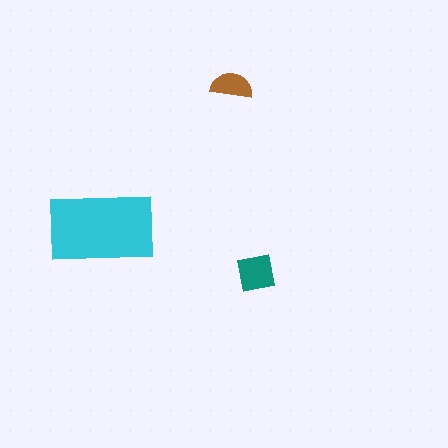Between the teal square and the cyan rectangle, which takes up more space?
The cyan rectangle.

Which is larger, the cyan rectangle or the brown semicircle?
The cyan rectangle.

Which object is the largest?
The cyan rectangle.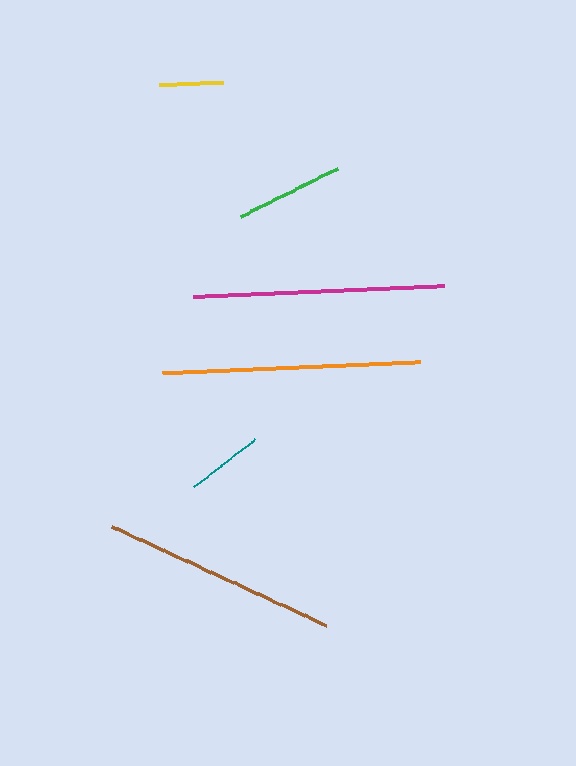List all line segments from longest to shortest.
From longest to shortest: orange, magenta, brown, green, teal, yellow.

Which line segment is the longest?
The orange line is the longest at approximately 258 pixels.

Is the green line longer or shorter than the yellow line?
The green line is longer than the yellow line.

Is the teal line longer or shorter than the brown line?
The brown line is longer than the teal line.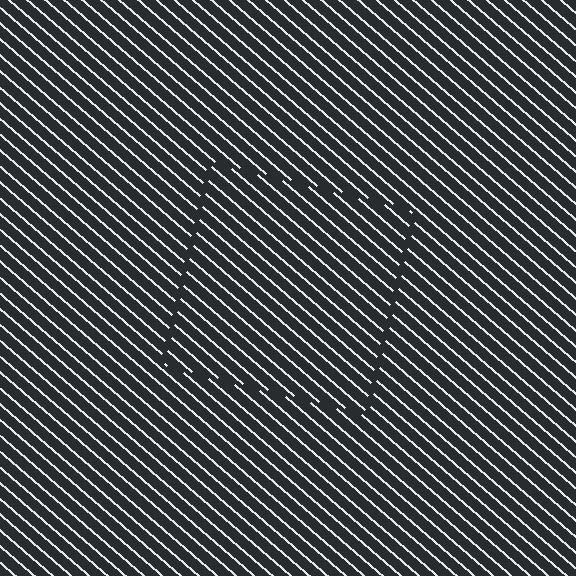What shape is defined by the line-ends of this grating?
An illusory square. The interior of the shape contains the same grating, shifted by half a period — the contour is defined by the phase discontinuity where line-ends from the inner and outer gratings abut.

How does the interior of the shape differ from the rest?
The interior of the shape contains the same grating, shifted by half a period — the contour is defined by the phase discontinuity where line-ends from the inner and outer gratings abut.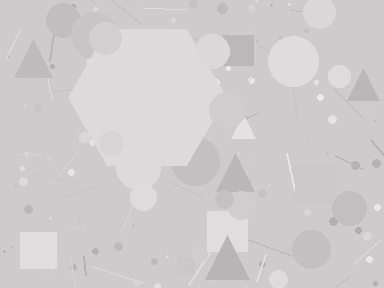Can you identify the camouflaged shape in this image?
The camouflaged shape is a hexagon.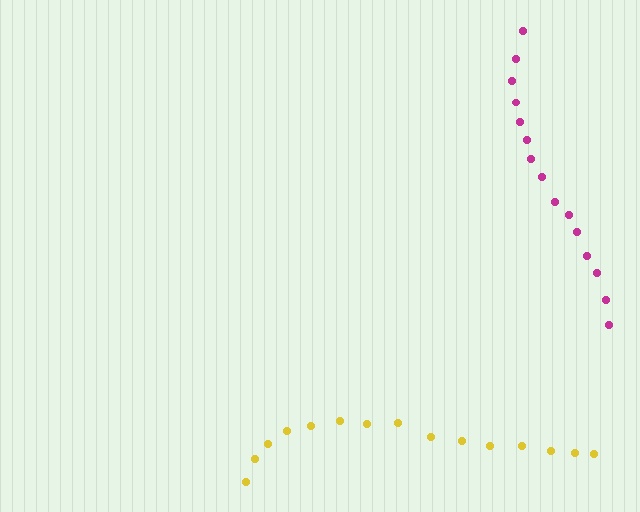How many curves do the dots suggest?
There are 2 distinct paths.